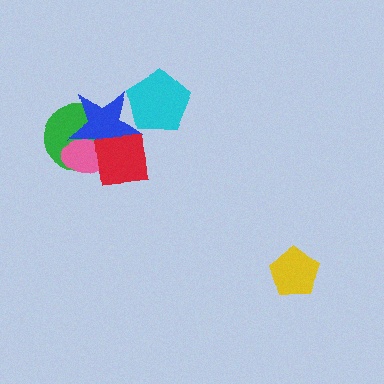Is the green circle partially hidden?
Yes, it is partially covered by another shape.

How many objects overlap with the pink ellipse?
3 objects overlap with the pink ellipse.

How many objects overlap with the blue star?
4 objects overlap with the blue star.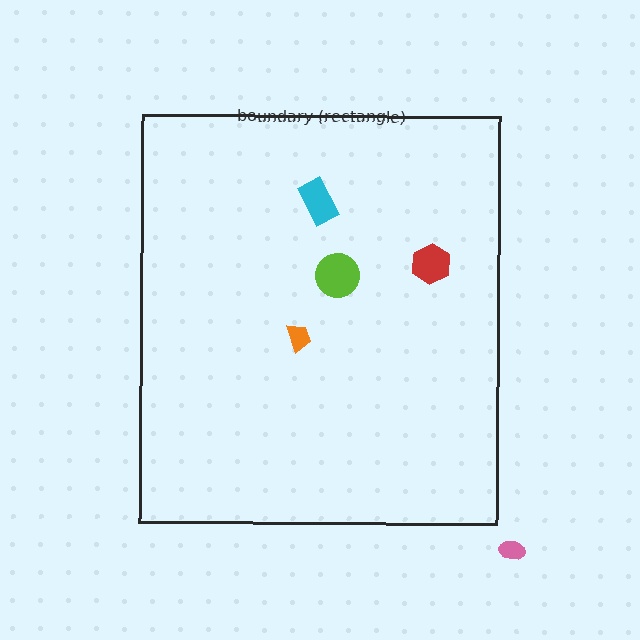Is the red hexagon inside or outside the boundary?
Inside.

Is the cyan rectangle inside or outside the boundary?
Inside.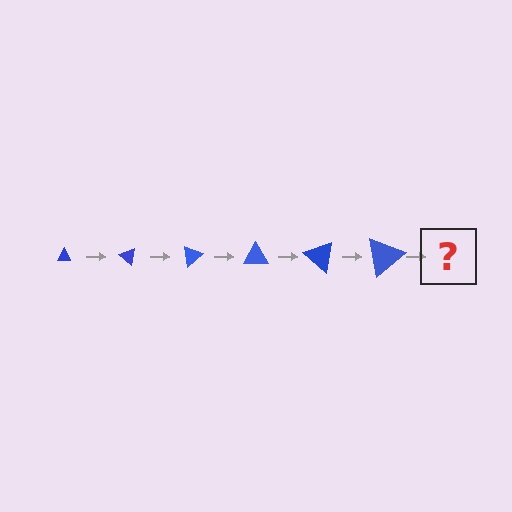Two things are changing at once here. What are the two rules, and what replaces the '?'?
The two rules are that the triangle grows larger each step and it rotates 40 degrees each step. The '?' should be a triangle, larger than the previous one and rotated 240 degrees from the start.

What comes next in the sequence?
The next element should be a triangle, larger than the previous one and rotated 240 degrees from the start.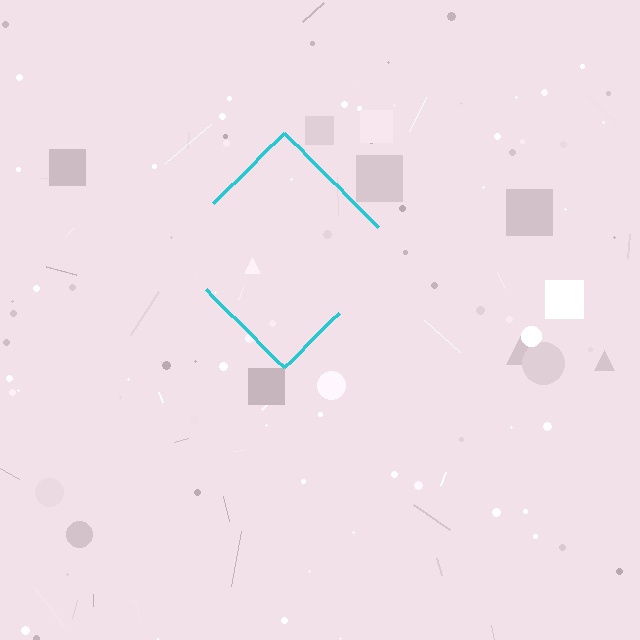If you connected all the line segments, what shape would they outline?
They would outline a diamond.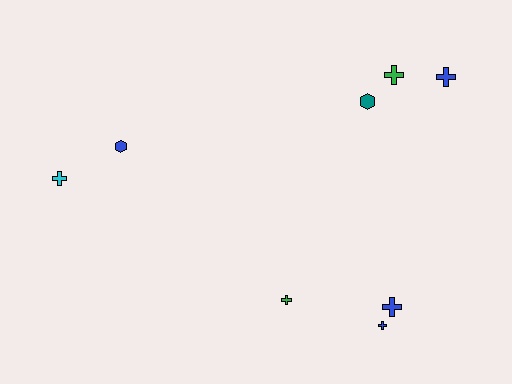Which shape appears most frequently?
Cross, with 6 objects.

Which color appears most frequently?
Blue, with 4 objects.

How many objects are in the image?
There are 8 objects.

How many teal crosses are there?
There are no teal crosses.